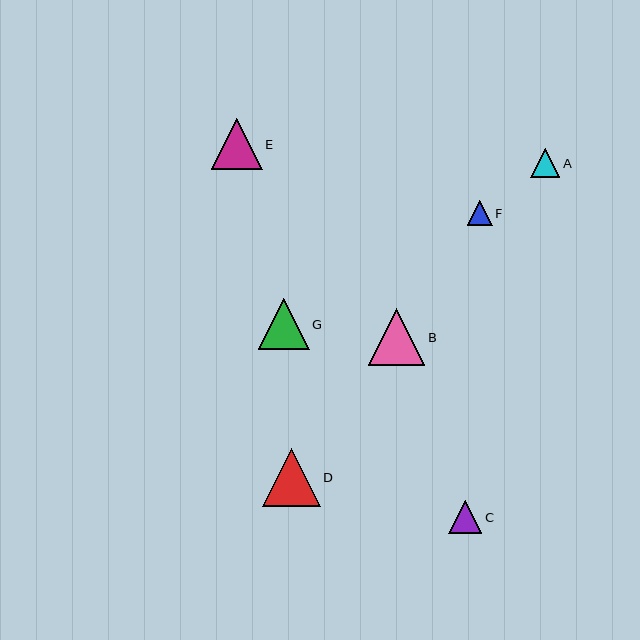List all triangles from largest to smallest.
From largest to smallest: D, B, G, E, C, A, F.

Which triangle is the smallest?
Triangle F is the smallest with a size of approximately 24 pixels.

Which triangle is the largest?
Triangle D is the largest with a size of approximately 58 pixels.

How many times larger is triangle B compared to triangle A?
Triangle B is approximately 1.9 times the size of triangle A.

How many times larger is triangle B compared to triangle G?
Triangle B is approximately 1.1 times the size of triangle G.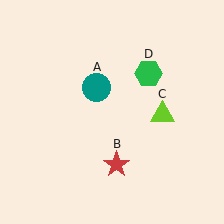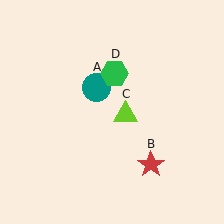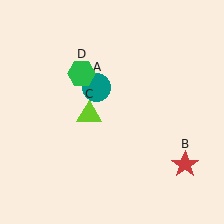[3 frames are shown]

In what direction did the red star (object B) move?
The red star (object B) moved right.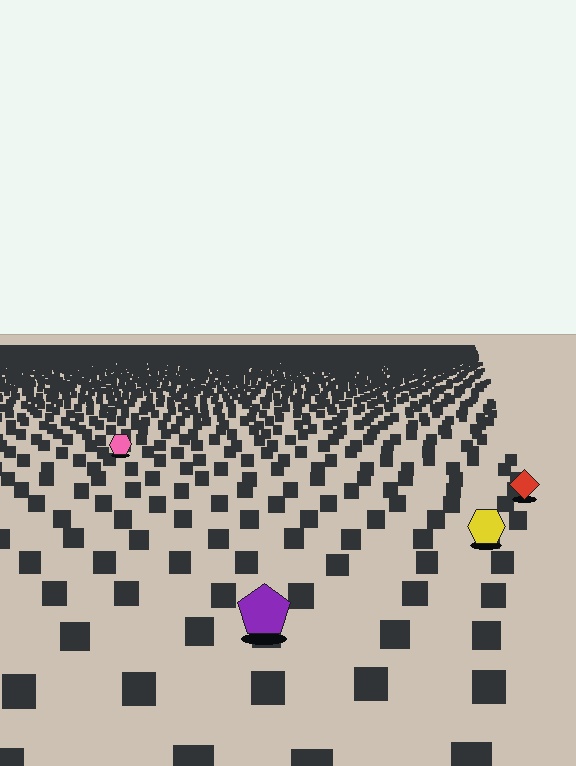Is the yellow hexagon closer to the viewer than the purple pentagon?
No. The purple pentagon is closer — you can tell from the texture gradient: the ground texture is coarser near it.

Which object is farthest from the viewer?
The pink hexagon is farthest from the viewer. It appears smaller and the ground texture around it is denser.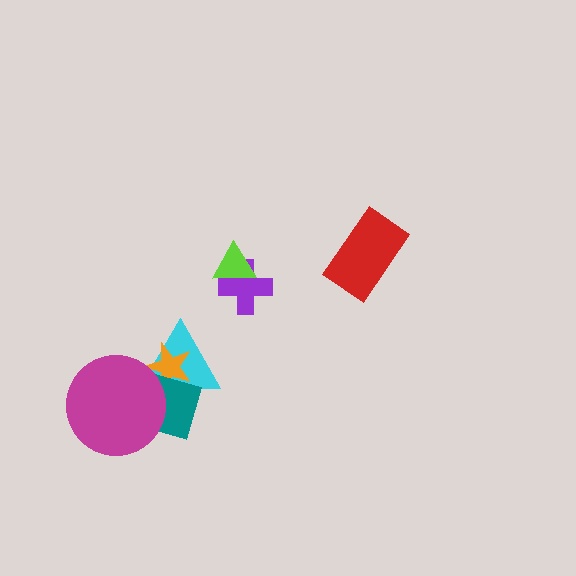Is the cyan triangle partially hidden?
Yes, it is partially covered by another shape.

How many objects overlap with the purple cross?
1 object overlaps with the purple cross.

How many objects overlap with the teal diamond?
3 objects overlap with the teal diamond.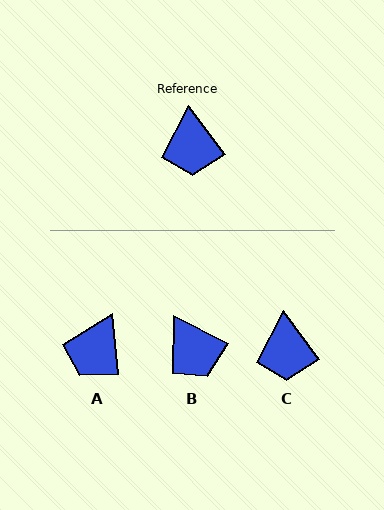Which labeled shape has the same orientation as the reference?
C.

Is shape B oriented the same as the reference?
No, it is off by about 26 degrees.